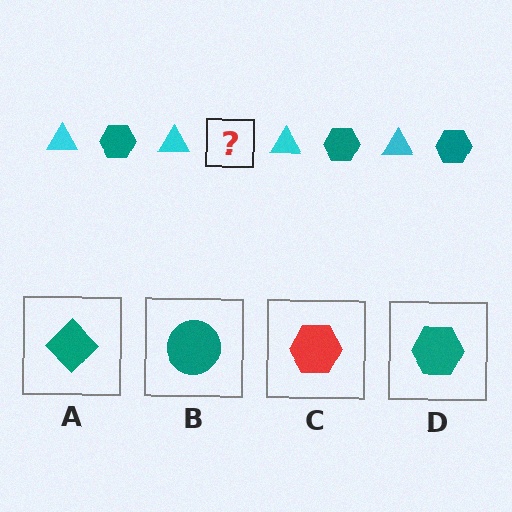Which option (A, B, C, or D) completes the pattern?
D.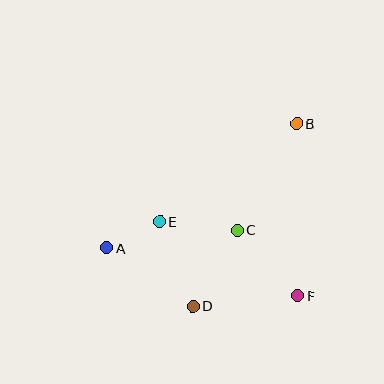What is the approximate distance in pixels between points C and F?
The distance between C and F is approximately 89 pixels.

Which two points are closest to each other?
Points A and E are closest to each other.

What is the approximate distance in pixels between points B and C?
The distance between B and C is approximately 122 pixels.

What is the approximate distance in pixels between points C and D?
The distance between C and D is approximately 88 pixels.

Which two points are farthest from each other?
Points A and B are farthest from each other.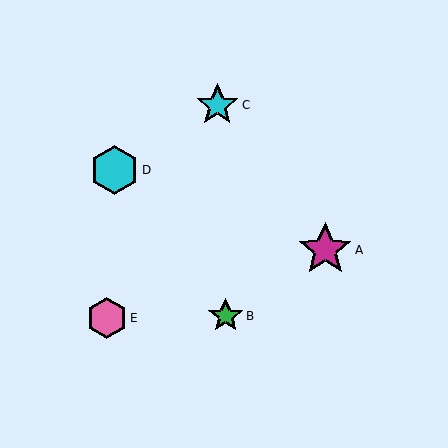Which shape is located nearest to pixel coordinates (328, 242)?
The magenta star (labeled A) at (325, 250) is nearest to that location.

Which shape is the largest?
The magenta star (labeled A) is the largest.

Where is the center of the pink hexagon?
The center of the pink hexagon is at (107, 318).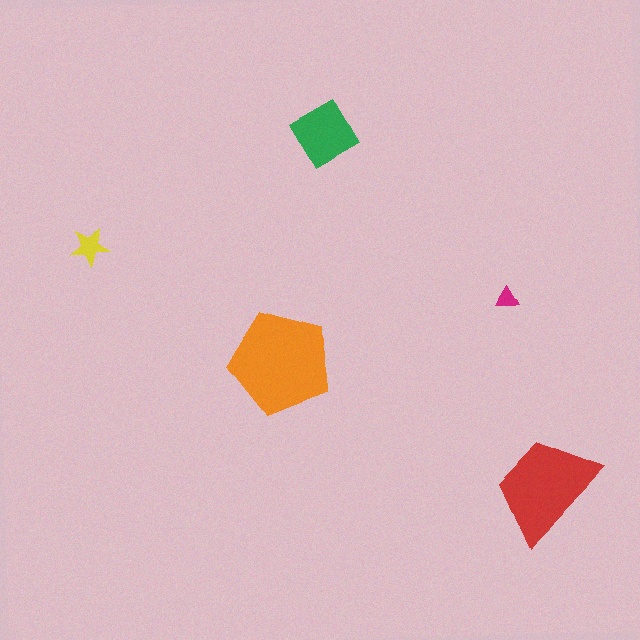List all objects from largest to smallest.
The orange pentagon, the red trapezoid, the green diamond, the yellow star, the magenta triangle.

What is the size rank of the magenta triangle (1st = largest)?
5th.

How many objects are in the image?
There are 5 objects in the image.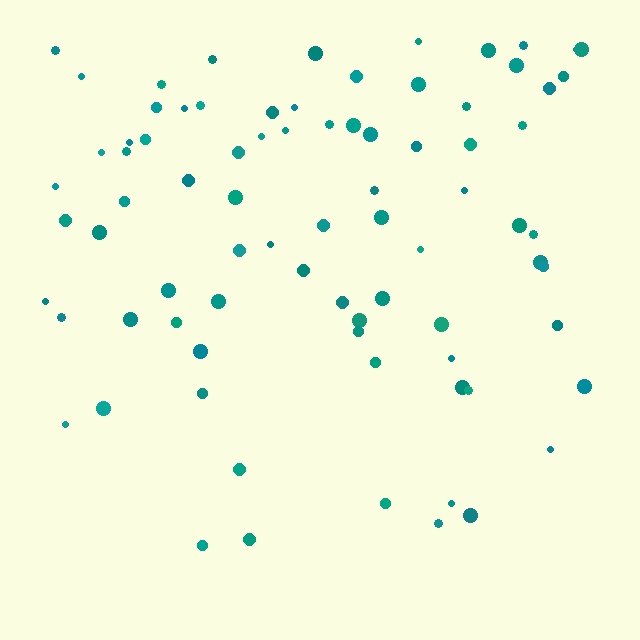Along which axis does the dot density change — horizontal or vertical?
Vertical.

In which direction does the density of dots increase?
From bottom to top, with the top side densest.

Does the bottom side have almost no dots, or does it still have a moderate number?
Still a moderate number, just noticeably fewer than the top.